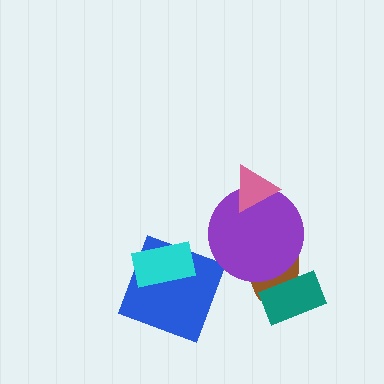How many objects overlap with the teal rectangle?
1 object overlaps with the teal rectangle.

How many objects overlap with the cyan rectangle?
1 object overlaps with the cyan rectangle.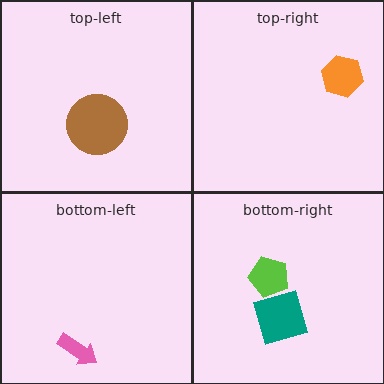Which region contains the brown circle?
The top-left region.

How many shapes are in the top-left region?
1.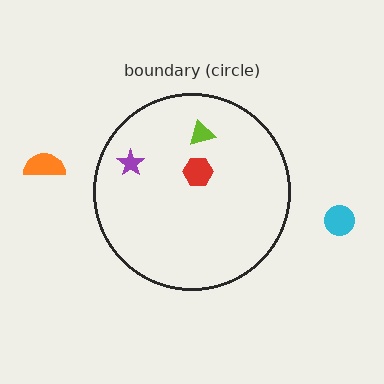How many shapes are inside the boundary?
3 inside, 2 outside.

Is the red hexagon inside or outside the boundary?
Inside.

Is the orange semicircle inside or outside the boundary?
Outside.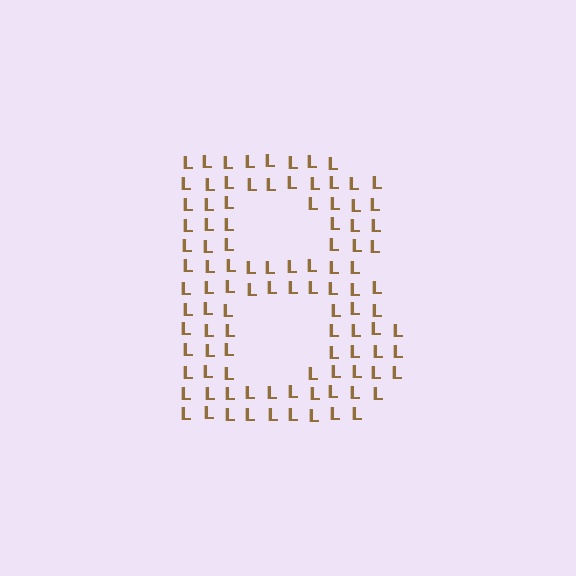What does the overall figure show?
The overall figure shows the letter B.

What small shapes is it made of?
It is made of small letter L's.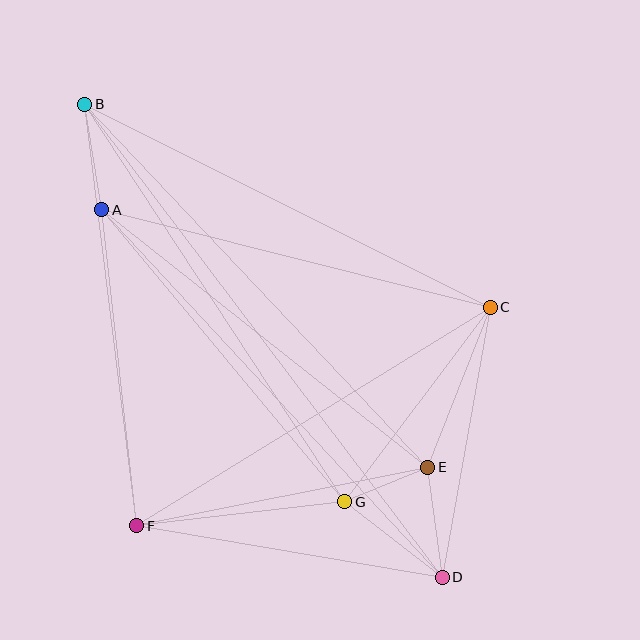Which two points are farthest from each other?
Points B and D are farthest from each other.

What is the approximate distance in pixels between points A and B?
The distance between A and B is approximately 107 pixels.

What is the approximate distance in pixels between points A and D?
The distance between A and D is approximately 501 pixels.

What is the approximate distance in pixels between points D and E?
The distance between D and E is approximately 111 pixels.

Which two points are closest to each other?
Points E and G are closest to each other.